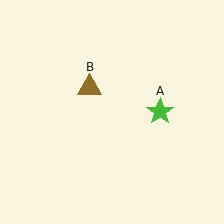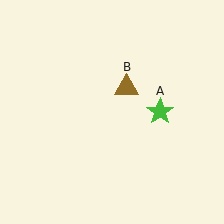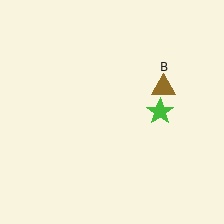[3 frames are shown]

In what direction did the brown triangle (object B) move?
The brown triangle (object B) moved right.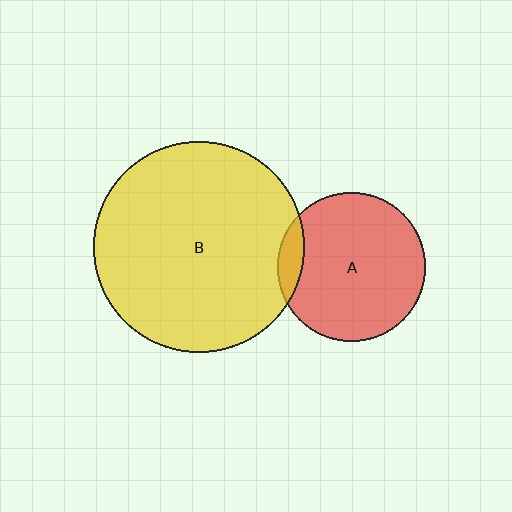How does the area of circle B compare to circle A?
Approximately 2.0 times.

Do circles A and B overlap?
Yes.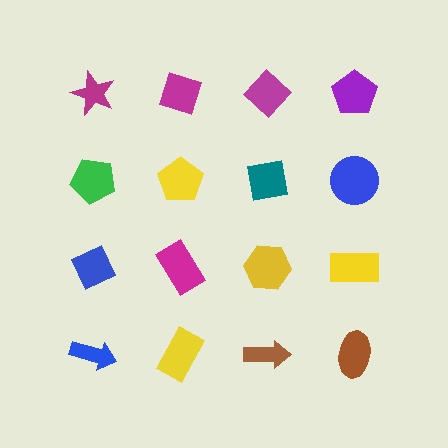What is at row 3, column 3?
A yellow hexagon.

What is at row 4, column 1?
A blue arrow.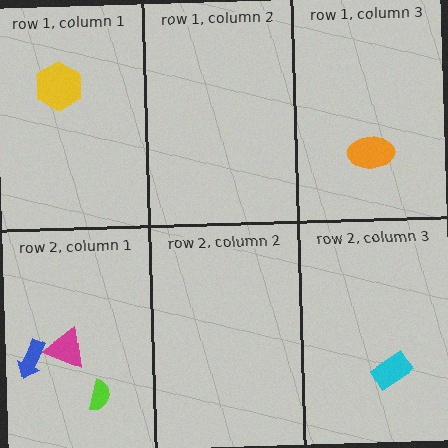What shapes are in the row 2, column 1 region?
The magenta triangle, the lime semicircle, the blue arrow.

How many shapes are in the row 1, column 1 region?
1.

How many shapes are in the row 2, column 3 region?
1.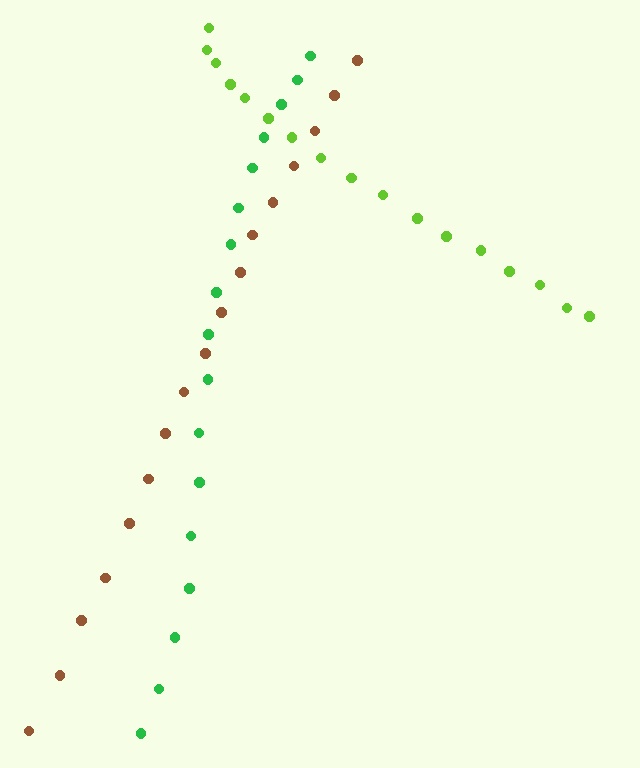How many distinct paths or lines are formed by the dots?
There are 3 distinct paths.